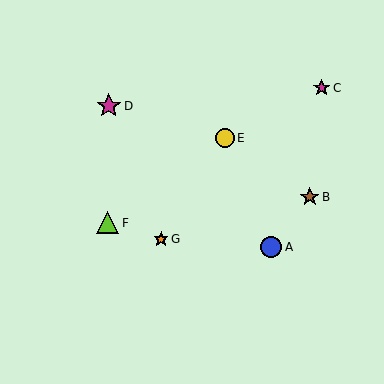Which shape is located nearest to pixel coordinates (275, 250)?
The blue circle (labeled A) at (271, 247) is nearest to that location.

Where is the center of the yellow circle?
The center of the yellow circle is at (225, 138).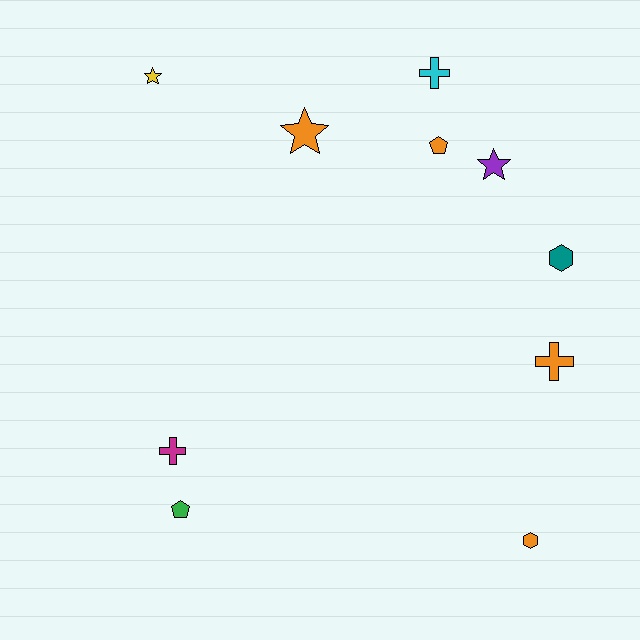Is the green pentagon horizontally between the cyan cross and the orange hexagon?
No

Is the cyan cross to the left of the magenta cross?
No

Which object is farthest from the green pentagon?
The cyan cross is farthest from the green pentagon.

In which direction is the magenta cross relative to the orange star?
The magenta cross is below the orange star.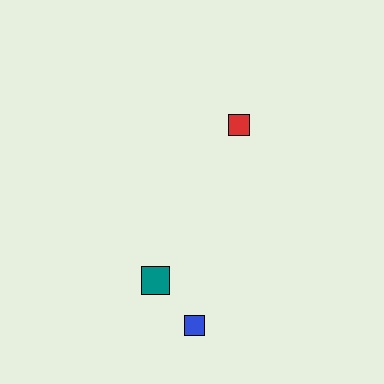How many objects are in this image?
There are 3 objects.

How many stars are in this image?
There are no stars.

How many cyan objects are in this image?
There are no cyan objects.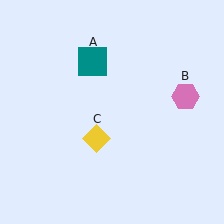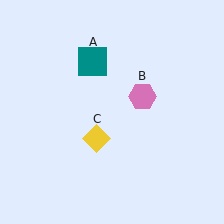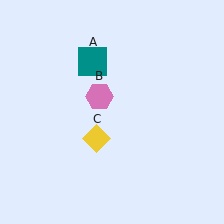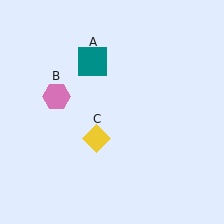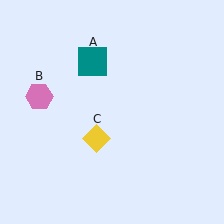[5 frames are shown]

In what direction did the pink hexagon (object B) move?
The pink hexagon (object B) moved left.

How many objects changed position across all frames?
1 object changed position: pink hexagon (object B).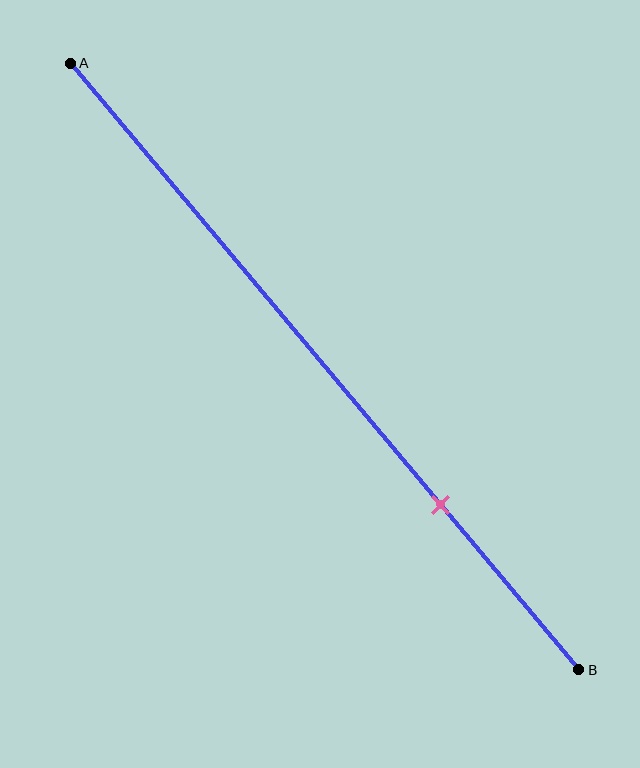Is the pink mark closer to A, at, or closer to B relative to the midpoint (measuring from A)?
The pink mark is closer to point B than the midpoint of segment AB.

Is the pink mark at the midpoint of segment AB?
No, the mark is at about 75% from A, not at the 50% midpoint.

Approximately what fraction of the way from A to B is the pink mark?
The pink mark is approximately 75% of the way from A to B.